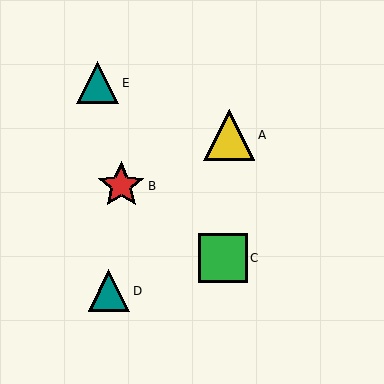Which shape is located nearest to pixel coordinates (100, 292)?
The teal triangle (labeled D) at (109, 291) is nearest to that location.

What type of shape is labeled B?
Shape B is a red star.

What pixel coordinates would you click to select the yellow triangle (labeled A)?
Click at (229, 135) to select the yellow triangle A.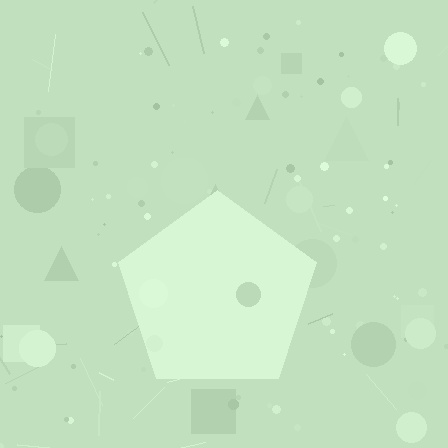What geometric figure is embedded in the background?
A pentagon is embedded in the background.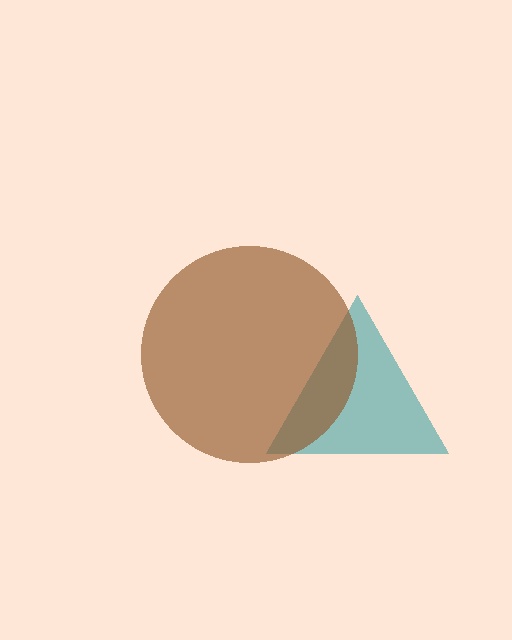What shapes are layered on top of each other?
The layered shapes are: a teal triangle, a brown circle.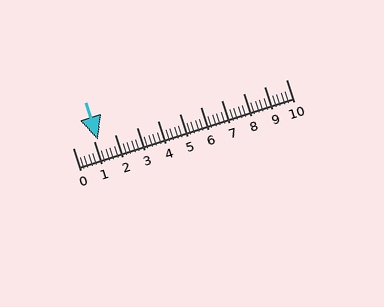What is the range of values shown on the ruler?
The ruler shows values from 0 to 10.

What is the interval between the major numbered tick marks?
The major tick marks are spaced 1 units apart.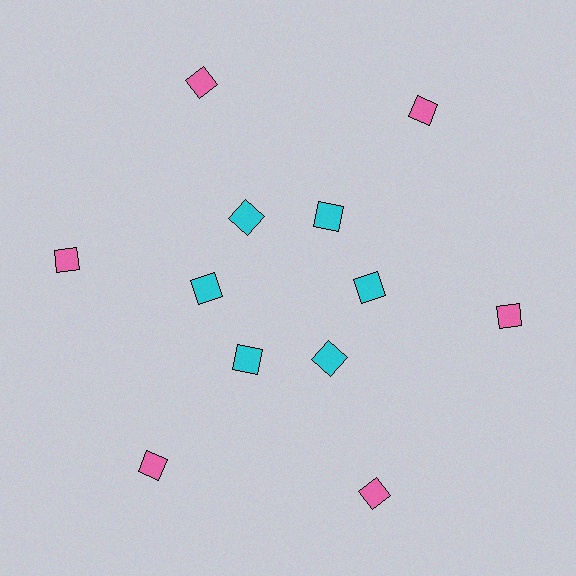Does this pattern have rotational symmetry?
Yes, this pattern has 6-fold rotational symmetry. It looks the same after rotating 60 degrees around the center.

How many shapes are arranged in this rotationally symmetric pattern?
There are 12 shapes, arranged in 6 groups of 2.